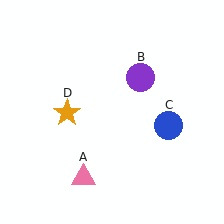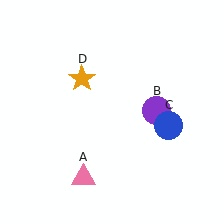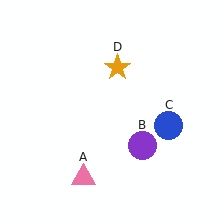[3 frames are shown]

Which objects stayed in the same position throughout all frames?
Pink triangle (object A) and blue circle (object C) remained stationary.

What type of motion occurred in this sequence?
The purple circle (object B), orange star (object D) rotated clockwise around the center of the scene.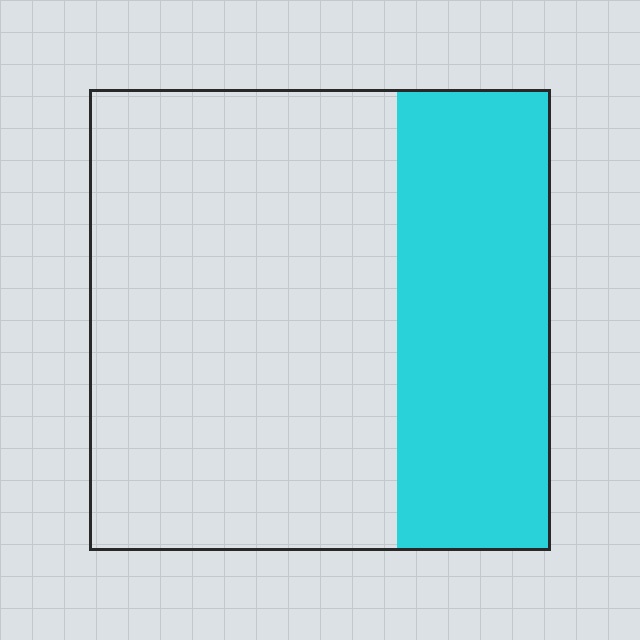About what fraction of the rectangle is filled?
About one third (1/3).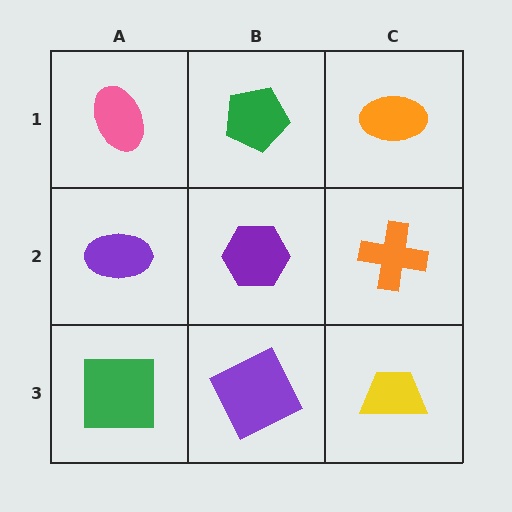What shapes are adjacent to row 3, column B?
A purple hexagon (row 2, column B), a green square (row 3, column A), a yellow trapezoid (row 3, column C).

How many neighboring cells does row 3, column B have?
3.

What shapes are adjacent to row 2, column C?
An orange ellipse (row 1, column C), a yellow trapezoid (row 3, column C), a purple hexagon (row 2, column B).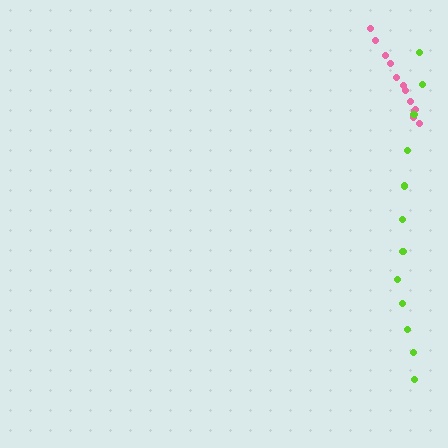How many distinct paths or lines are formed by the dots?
There are 2 distinct paths.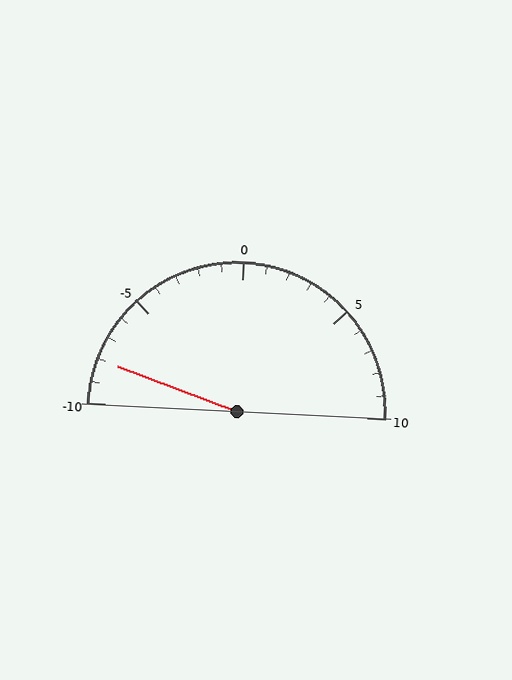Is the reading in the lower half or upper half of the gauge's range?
The reading is in the lower half of the range (-10 to 10).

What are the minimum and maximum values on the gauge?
The gauge ranges from -10 to 10.